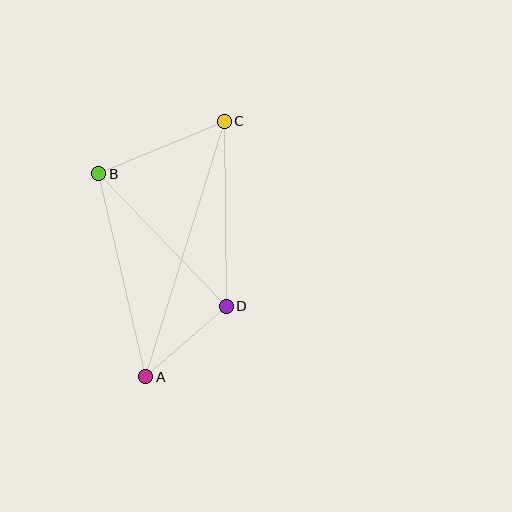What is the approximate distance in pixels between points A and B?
The distance between A and B is approximately 208 pixels.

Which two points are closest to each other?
Points A and D are closest to each other.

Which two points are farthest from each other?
Points A and C are farthest from each other.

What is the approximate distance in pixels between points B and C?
The distance between B and C is approximately 136 pixels.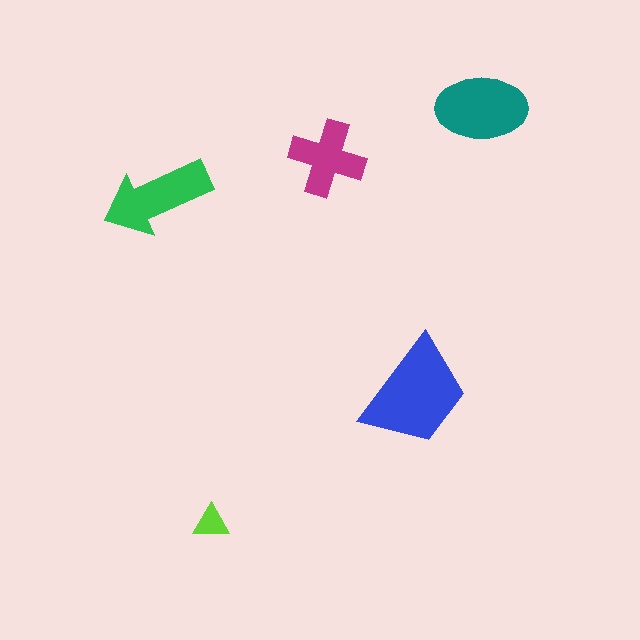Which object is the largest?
The blue trapezoid.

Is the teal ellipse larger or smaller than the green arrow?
Larger.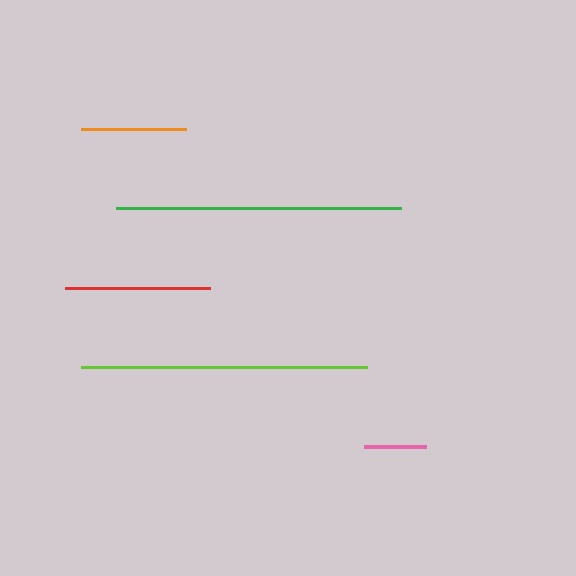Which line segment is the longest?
The lime line is the longest at approximately 286 pixels.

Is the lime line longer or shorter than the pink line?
The lime line is longer than the pink line.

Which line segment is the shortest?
The pink line is the shortest at approximately 62 pixels.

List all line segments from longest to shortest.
From longest to shortest: lime, green, red, orange, pink.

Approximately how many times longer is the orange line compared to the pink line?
The orange line is approximately 1.7 times the length of the pink line.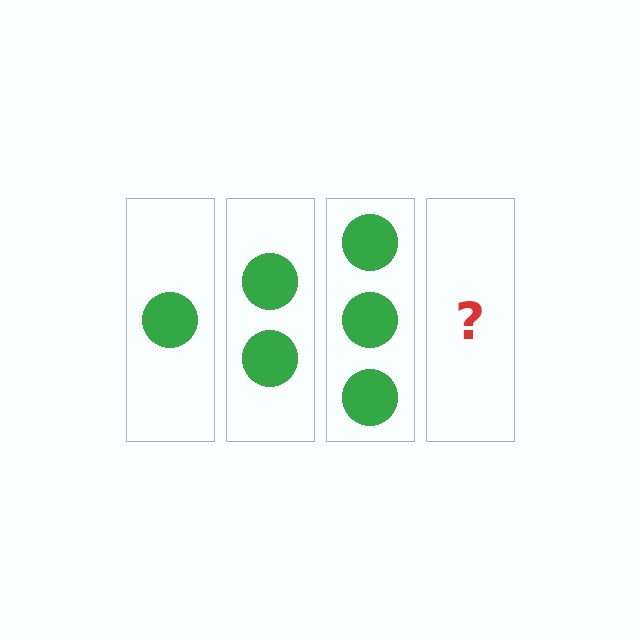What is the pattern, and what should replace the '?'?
The pattern is that each step adds one more circle. The '?' should be 4 circles.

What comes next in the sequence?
The next element should be 4 circles.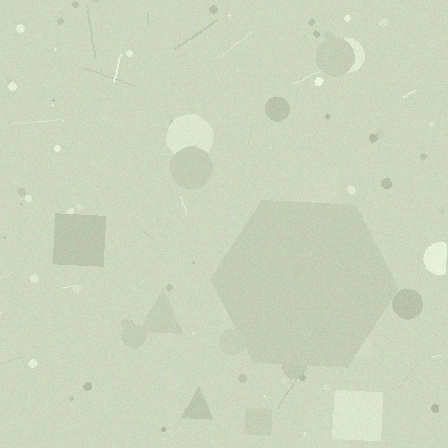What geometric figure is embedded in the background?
A hexagon is embedded in the background.